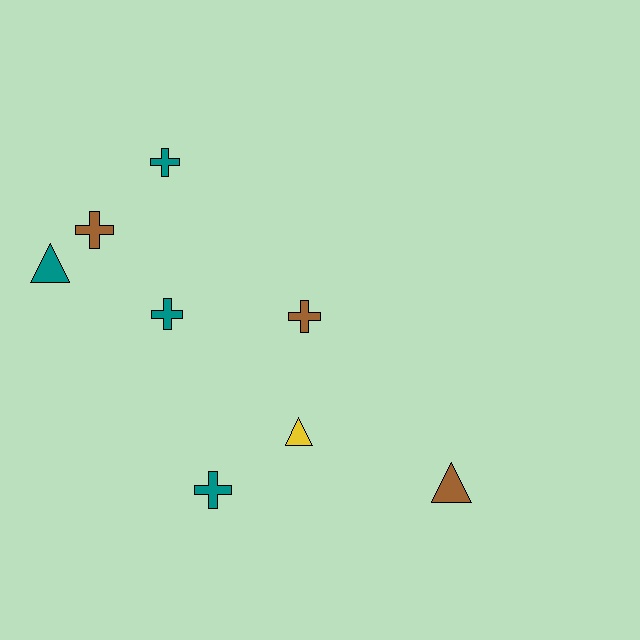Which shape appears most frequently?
Cross, with 5 objects.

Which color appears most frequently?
Teal, with 4 objects.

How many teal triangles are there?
There is 1 teal triangle.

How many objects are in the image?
There are 8 objects.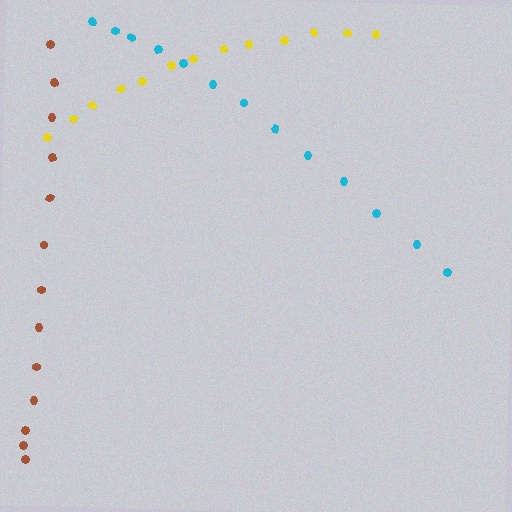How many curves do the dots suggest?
There are 3 distinct paths.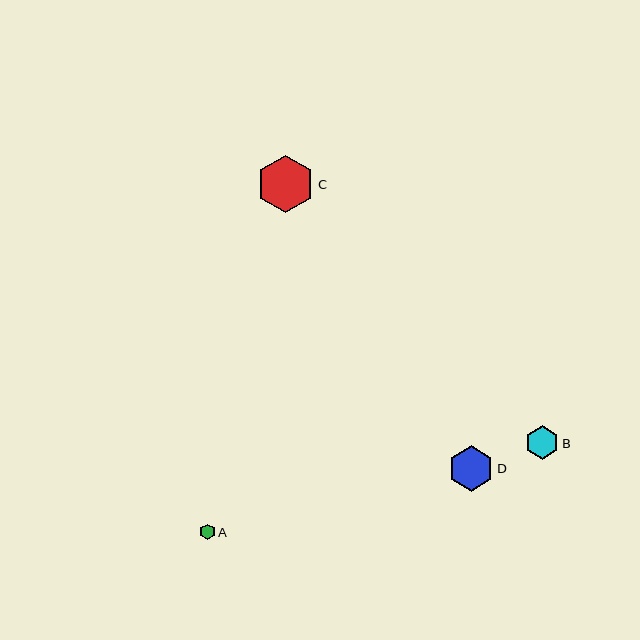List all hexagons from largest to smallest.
From largest to smallest: C, D, B, A.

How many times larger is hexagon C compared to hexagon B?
Hexagon C is approximately 1.7 times the size of hexagon B.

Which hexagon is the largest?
Hexagon C is the largest with a size of approximately 58 pixels.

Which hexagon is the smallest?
Hexagon A is the smallest with a size of approximately 15 pixels.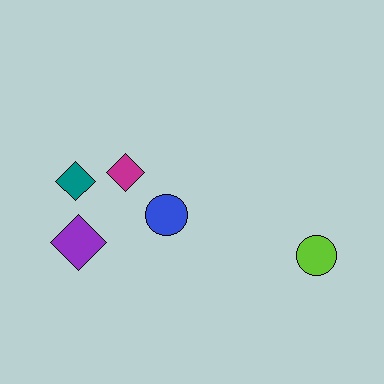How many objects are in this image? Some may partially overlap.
There are 5 objects.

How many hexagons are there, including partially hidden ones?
There are no hexagons.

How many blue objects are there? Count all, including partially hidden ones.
There is 1 blue object.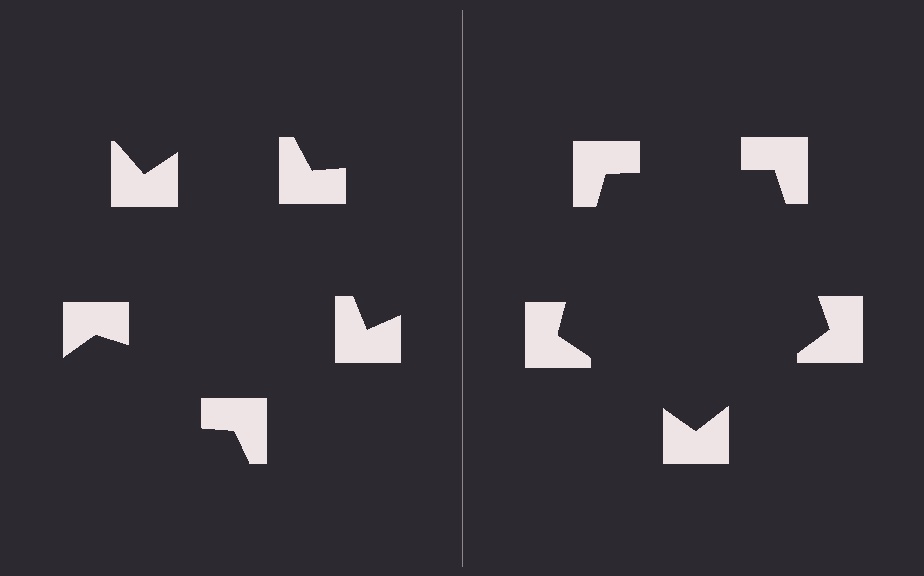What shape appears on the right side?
An illusory pentagon.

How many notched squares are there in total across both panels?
10 — 5 on each side.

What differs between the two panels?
The notched squares are positioned identically on both sides; only the wedge orientations differ. On the right they align to a pentagon; on the left they are misaligned.